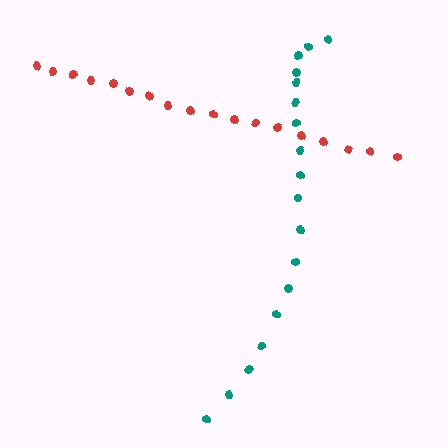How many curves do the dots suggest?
There are 2 distinct paths.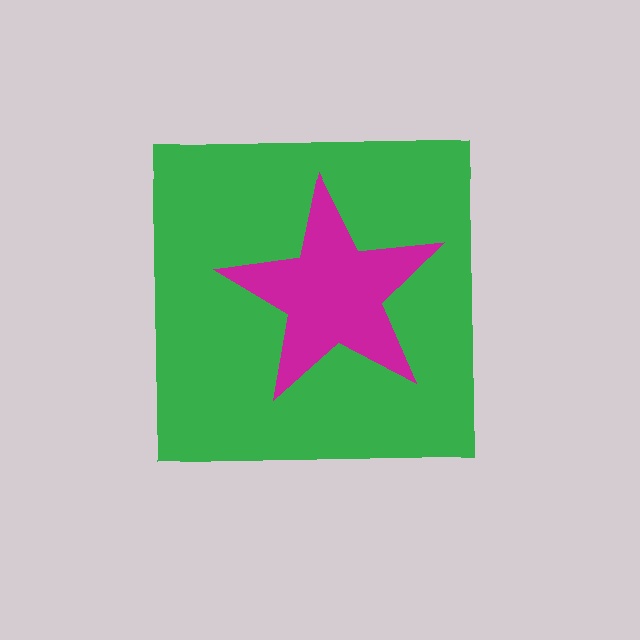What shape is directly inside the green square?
The magenta star.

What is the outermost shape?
The green square.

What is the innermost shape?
The magenta star.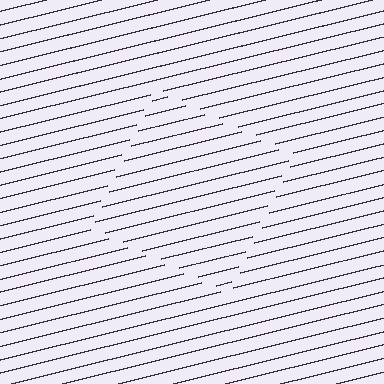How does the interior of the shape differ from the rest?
The interior of the shape contains the same grating, shifted by half a period — the contour is defined by the phase discontinuity where line-ends from the inner and outer gratings abut.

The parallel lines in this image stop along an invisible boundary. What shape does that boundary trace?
An illusory square. The interior of the shape contains the same grating, shifted by half a period — the contour is defined by the phase discontinuity where line-ends from the inner and outer gratings abut.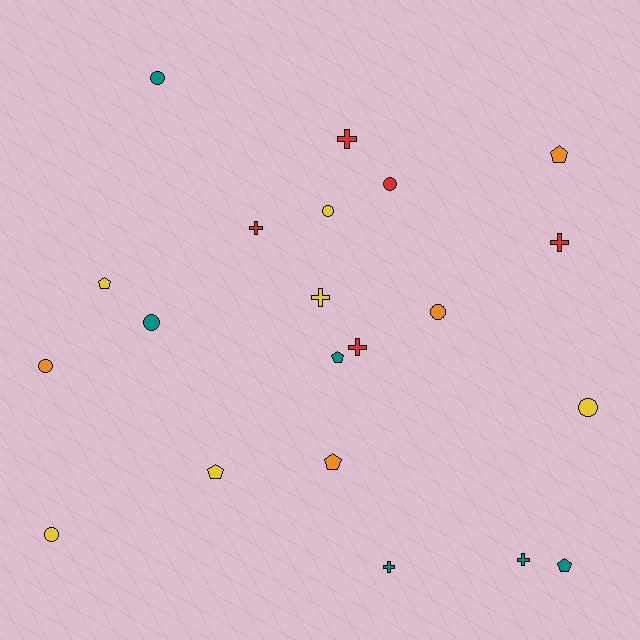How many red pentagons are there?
There are no red pentagons.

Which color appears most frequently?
Yellow, with 6 objects.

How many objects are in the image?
There are 21 objects.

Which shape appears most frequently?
Circle, with 8 objects.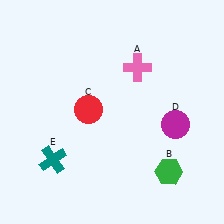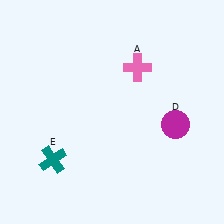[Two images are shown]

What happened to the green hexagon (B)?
The green hexagon (B) was removed in Image 2. It was in the bottom-right area of Image 1.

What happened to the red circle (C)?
The red circle (C) was removed in Image 2. It was in the top-left area of Image 1.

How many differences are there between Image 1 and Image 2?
There are 2 differences between the two images.